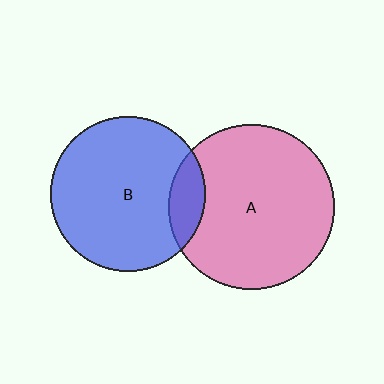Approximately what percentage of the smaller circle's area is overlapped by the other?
Approximately 15%.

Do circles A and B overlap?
Yes.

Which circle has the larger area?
Circle A (pink).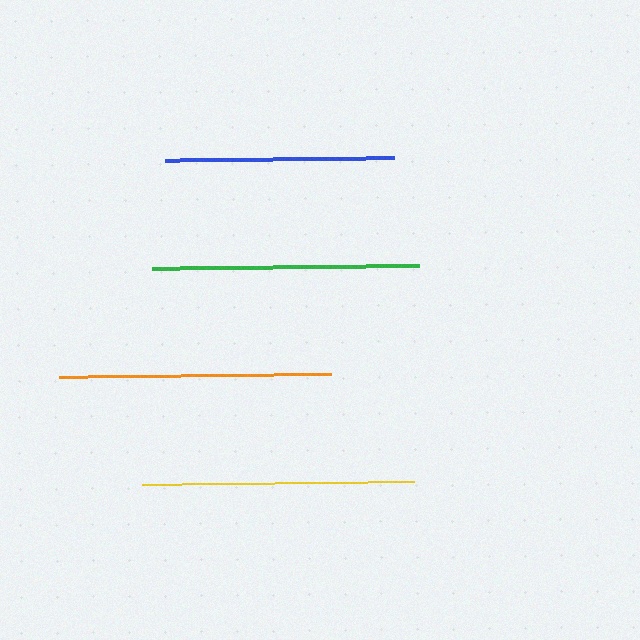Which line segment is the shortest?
The blue line is the shortest at approximately 229 pixels.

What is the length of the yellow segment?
The yellow segment is approximately 272 pixels long.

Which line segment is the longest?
The orange line is the longest at approximately 272 pixels.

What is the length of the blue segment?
The blue segment is approximately 229 pixels long.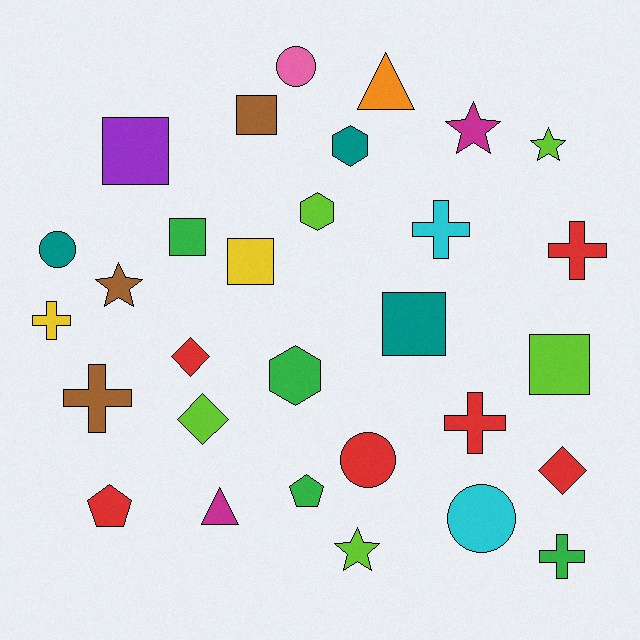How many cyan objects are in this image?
There are 2 cyan objects.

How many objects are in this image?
There are 30 objects.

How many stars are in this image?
There are 4 stars.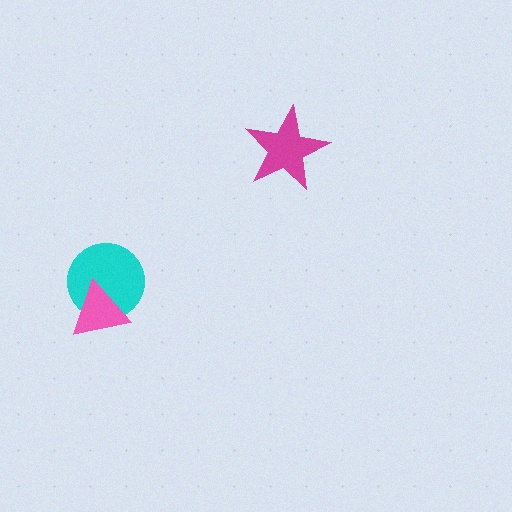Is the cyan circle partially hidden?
Yes, it is partially covered by another shape.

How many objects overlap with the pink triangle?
1 object overlaps with the pink triangle.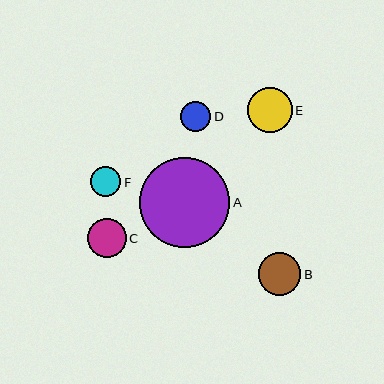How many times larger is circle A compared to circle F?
Circle A is approximately 3.0 times the size of circle F.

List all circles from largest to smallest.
From largest to smallest: A, E, B, C, D, F.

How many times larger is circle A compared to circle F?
Circle A is approximately 3.0 times the size of circle F.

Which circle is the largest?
Circle A is the largest with a size of approximately 90 pixels.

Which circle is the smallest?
Circle F is the smallest with a size of approximately 30 pixels.